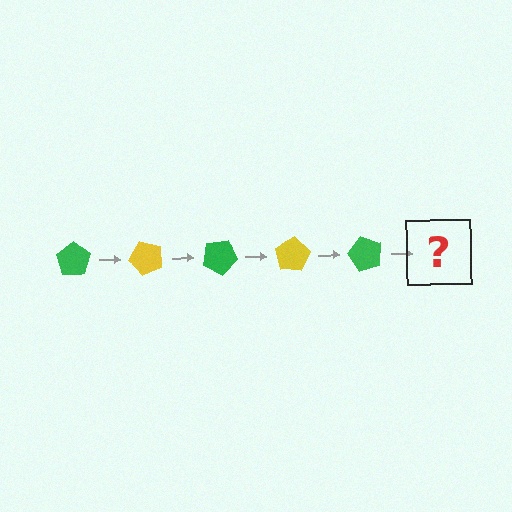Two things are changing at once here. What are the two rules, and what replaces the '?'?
The two rules are that it rotates 50 degrees each step and the color cycles through green and yellow. The '?' should be a yellow pentagon, rotated 250 degrees from the start.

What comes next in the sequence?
The next element should be a yellow pentagon, rotated 250 degrees from the start.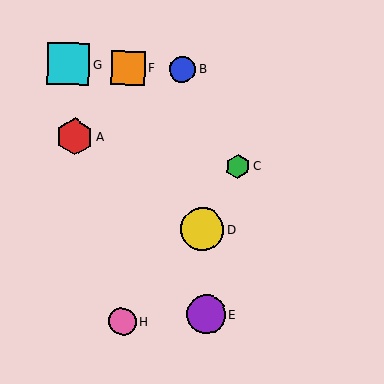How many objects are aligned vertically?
2 objects (F, H) are aligned vertically.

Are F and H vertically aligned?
Yes, both are at x≈128.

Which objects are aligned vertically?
Objects F, H are aligned vertically.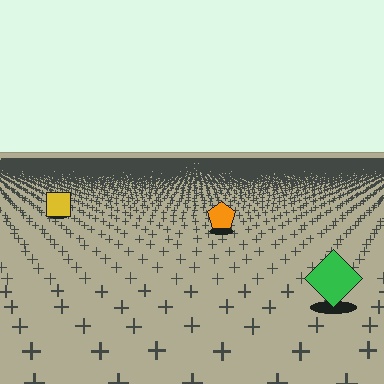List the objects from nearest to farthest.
From nearest to farthest: the green diamond, the orange pentagon, the yellow square.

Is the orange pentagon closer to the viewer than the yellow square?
Yes. The orange pentagon is closer — you can tell from the texture gradient: the ground texture is coarser near it.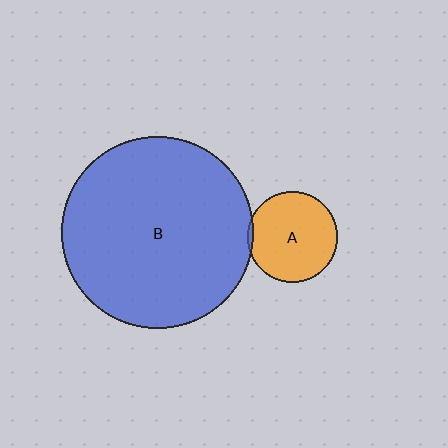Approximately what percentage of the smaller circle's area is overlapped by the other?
Approximately 5%.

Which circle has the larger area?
Circle B (blue).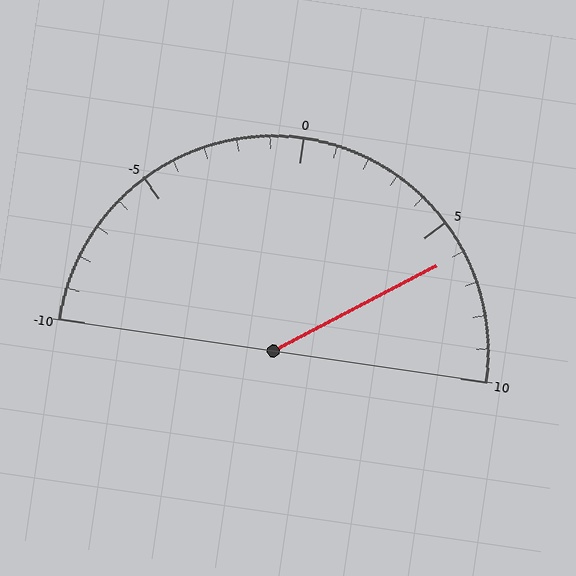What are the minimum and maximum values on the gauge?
The gauge ranges from -10 to 10.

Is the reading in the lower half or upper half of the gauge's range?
The reading is in the upper half of the range (-10 to 10).